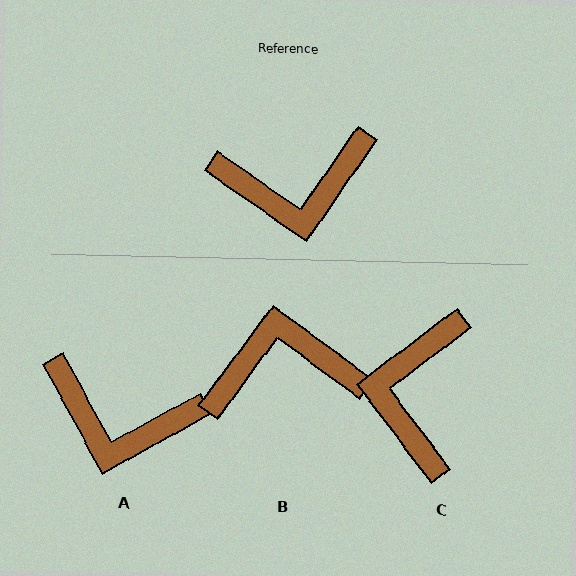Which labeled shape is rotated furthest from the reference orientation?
B, about 178 degrees away.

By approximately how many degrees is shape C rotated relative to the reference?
Approximately 108 degrees clockwise.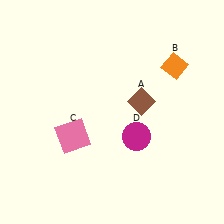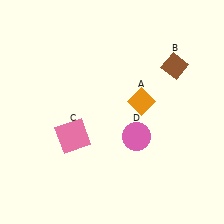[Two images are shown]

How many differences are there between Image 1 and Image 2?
There are 3 differences between the two images.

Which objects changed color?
A changed from brown to orange. B changed from orange to brown. D changed from magenta to pink.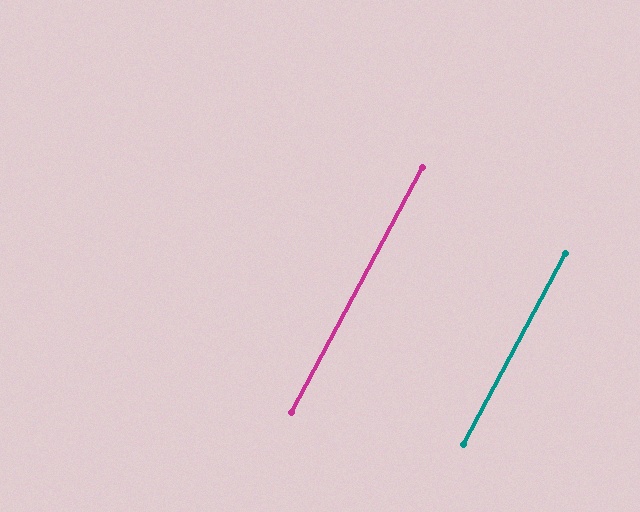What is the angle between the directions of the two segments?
Approximately 0 degrees.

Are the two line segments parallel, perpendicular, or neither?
Parallel — their directions differ by only 0.2°.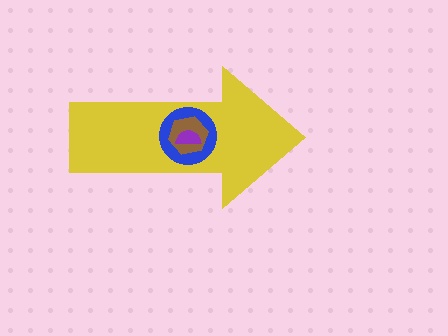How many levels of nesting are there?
4.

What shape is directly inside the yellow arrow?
The blue circle.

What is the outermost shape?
The yellow arrow.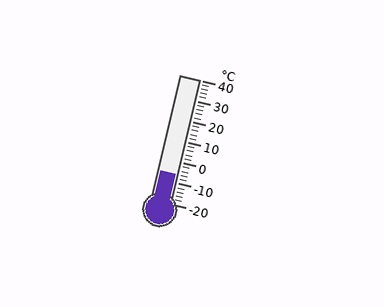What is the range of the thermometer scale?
The thermometer scale ranges from -20°C to 40°C.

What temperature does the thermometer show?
The thermometer shows approximately -6°C.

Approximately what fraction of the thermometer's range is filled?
The thermometer is filled to approximately 25% of its range.